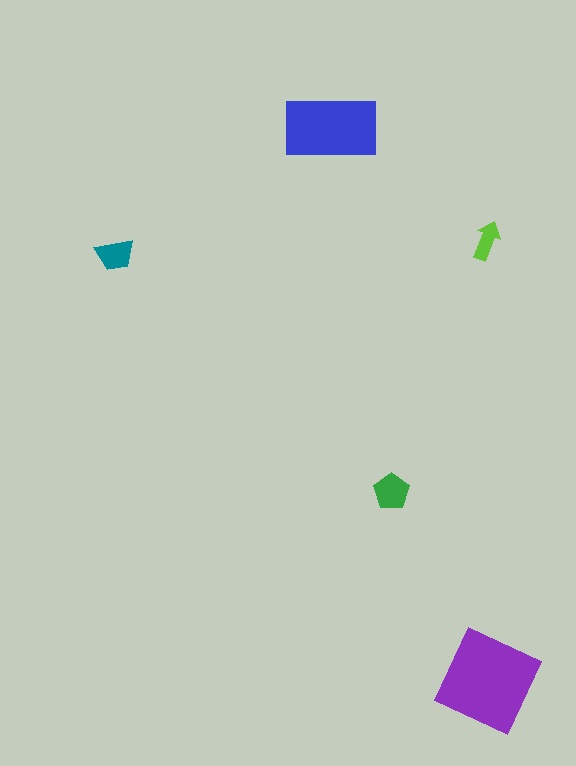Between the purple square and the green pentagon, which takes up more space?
The purple square.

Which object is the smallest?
The lime arrow.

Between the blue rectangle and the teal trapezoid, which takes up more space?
The blue rectangle.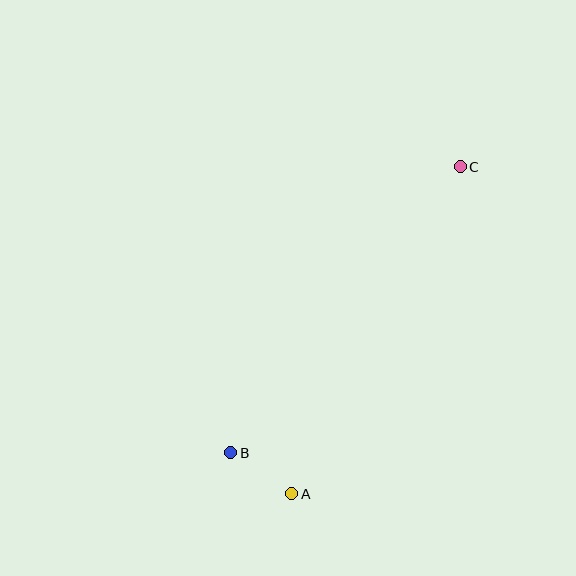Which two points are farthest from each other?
Points A and C are farthest from each other.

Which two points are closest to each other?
Points A and B are closest to each other.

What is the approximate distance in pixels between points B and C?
The distance between B and C is approximately 367 pixels.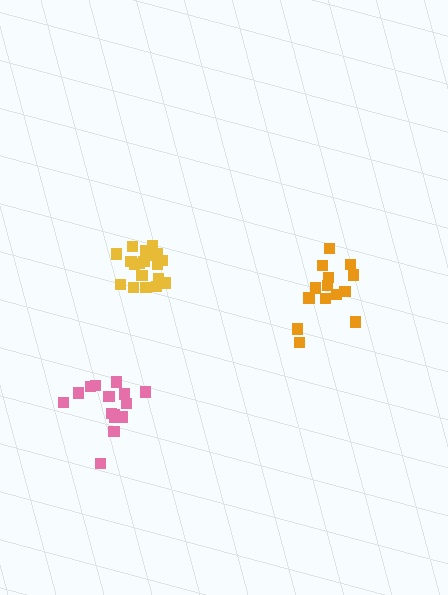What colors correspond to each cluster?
The clusters are colored: yellow, orange, pink.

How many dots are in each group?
Group 1: 19 dots, Group 2: 14 dots, Group 3: 15 dots (48 total).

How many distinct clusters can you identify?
There are 3 distinct clusters.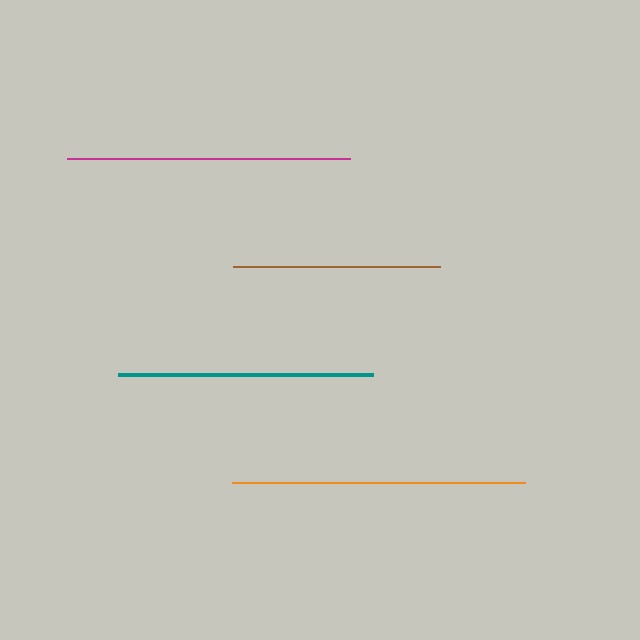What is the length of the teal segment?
The teal segment is approximately 255 pixels long.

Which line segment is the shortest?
The brown line is the shortest at approximately 207 pixels.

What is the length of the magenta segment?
The magenta segment is approximately 284 pixels long.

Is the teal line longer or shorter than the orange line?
The orange line is longer than the teal line.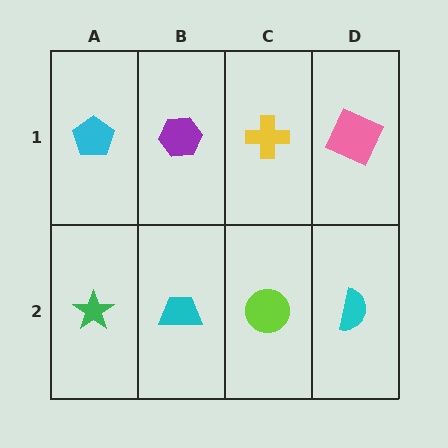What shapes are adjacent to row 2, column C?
A yellow cross (row 1, column C), a cyan trapezoid (row 2, column B), a cyan semicircle (row 2, column D).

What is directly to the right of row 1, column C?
A pink square.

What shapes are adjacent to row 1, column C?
A lime circle (row 2, column C), a purple hexagon (row 1, column B), a pink square (row 1, column D).